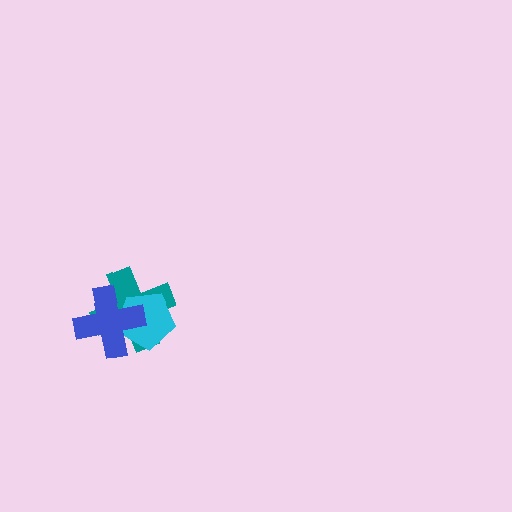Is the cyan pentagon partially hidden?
Yes, it is partially covered by another shape.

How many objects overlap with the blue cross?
2 objects overlap with the blue cross.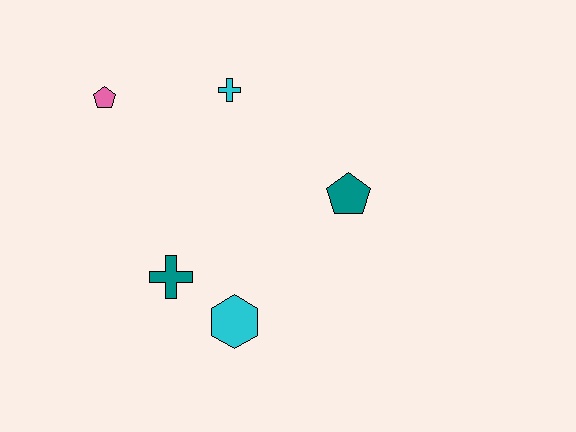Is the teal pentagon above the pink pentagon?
No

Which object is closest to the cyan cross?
The pink pentagon is closest to the cyan cross.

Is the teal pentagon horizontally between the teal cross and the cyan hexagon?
No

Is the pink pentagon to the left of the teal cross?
Yes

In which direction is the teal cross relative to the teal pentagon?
The teal cross is to the left of the teal pentagon.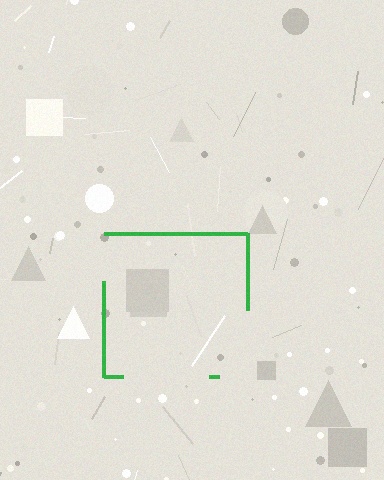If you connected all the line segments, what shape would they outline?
They would outline a square.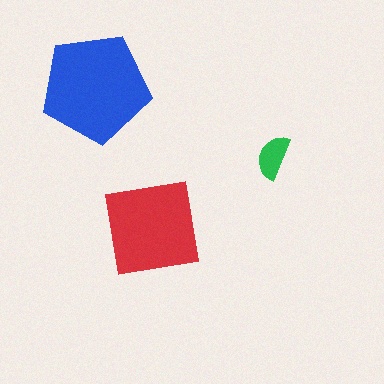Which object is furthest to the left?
The blue pentagon is leftmost.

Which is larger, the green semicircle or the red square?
The red square.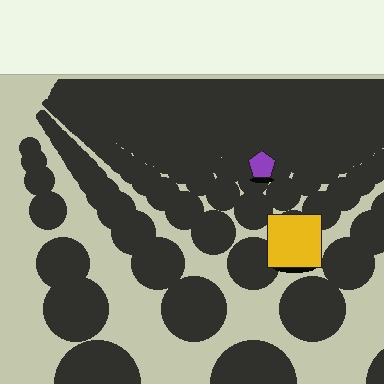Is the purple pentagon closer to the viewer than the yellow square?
No. The yellow square is closer — you can tell from the texture gradient: the ground texture is coarser near it.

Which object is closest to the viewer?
The yellow square is closest. The texture marks near it are larger and more spread out.